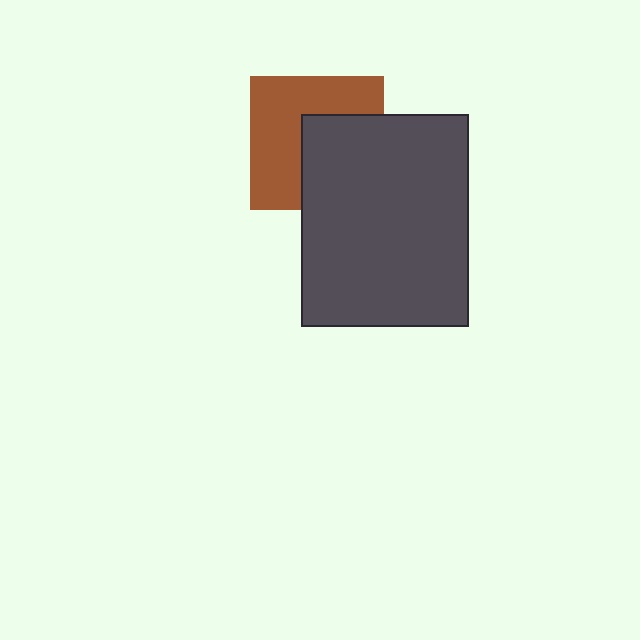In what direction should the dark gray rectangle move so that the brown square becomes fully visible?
The dark gray rectangle should move toward the lower-right. That is the shortest direction to clear the overlap and leave the brown square fully visible.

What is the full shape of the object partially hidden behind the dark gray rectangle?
The partially hidden object is a brown square.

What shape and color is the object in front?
The object in front is a dark gray rectangle.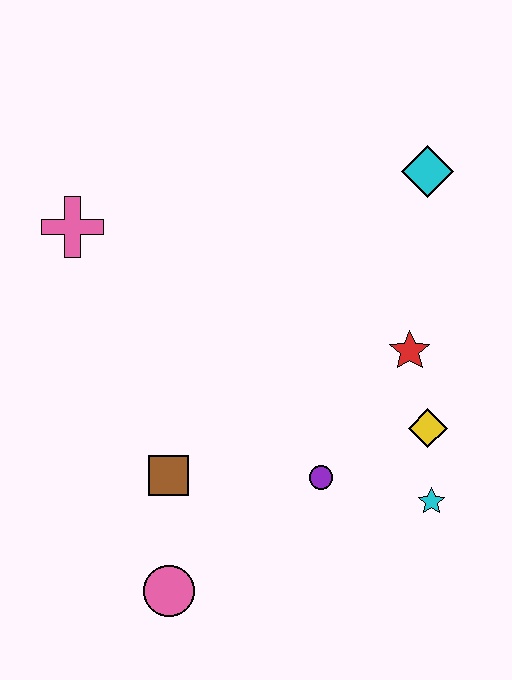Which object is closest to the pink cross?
The brown square is closest to the pink cross.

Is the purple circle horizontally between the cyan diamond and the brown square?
Yes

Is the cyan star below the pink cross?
Yes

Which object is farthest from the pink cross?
The cyan star is farthest from the pink cross.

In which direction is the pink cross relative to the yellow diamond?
The pink cross is to the left of the yellow diamond.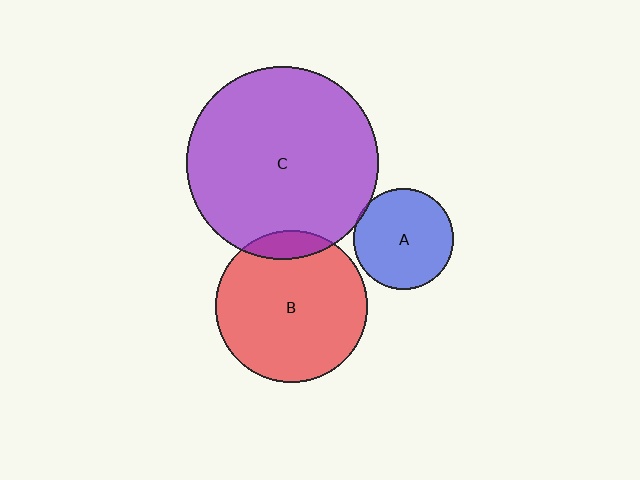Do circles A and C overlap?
Yes.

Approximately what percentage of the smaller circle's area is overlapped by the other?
Approximately 5%.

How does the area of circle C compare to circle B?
Approximately 1.6 times.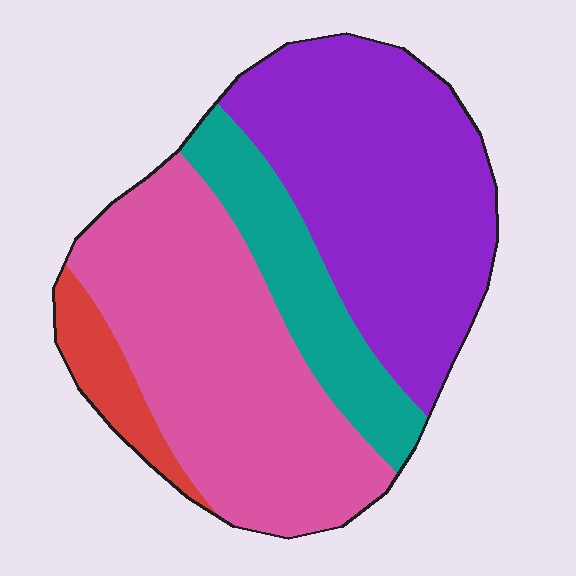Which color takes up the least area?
Red, at roughly 5%.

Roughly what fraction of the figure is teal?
Teal takes up less than a sixth of the figure.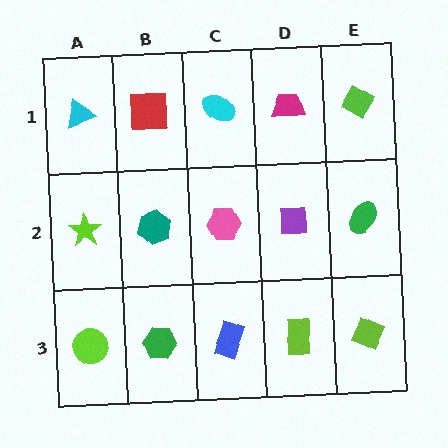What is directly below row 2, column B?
A green hexagon.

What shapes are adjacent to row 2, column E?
A lime diamond (row 1, column E), a lime diamond (row 3, column E), a purple square (row 2, column D).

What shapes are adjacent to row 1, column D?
A purple square (row 2, column D), a cyan ellipse (row 1, column C), a lime diamond (row 1, column E).